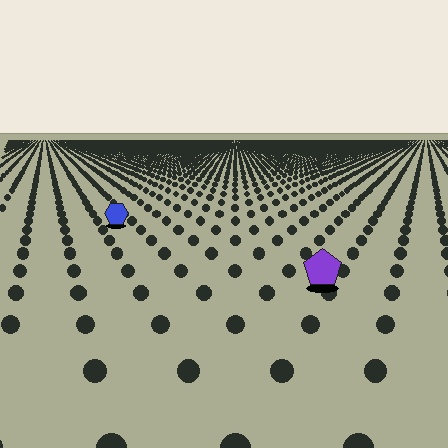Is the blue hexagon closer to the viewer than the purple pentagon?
No. The purple pentagon is closer — you can tell from the texture gradient: the ground texture is coarser near it.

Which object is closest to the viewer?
The purple pentagon is closest. The texture marks near it are larger and more spread out.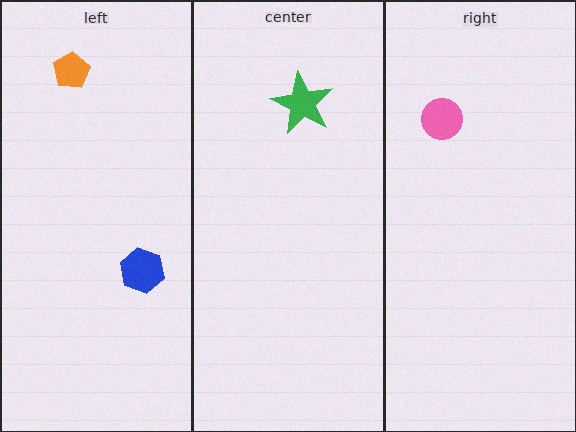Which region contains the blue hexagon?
The left region.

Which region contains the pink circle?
The right region.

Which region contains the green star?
The center region.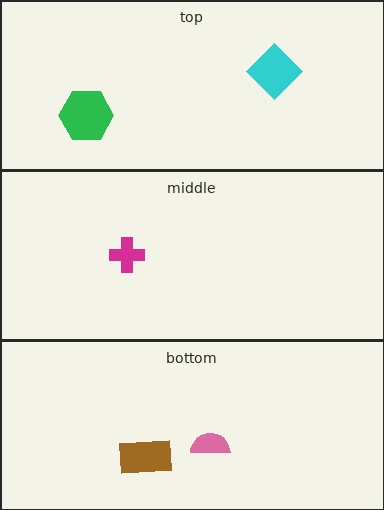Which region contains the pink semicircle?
The bottom region.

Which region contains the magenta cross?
The middle region.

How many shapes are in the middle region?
1.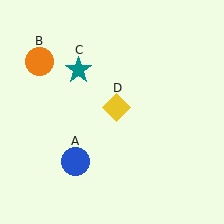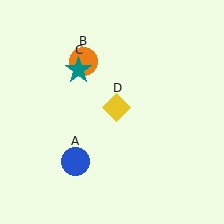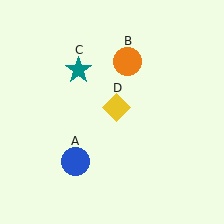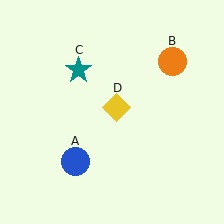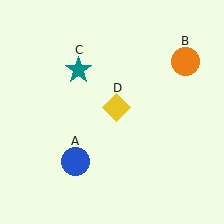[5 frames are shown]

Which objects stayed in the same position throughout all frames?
Blue circle (object A) and teal star (object C) and yellow diamond (object D) remained stationary.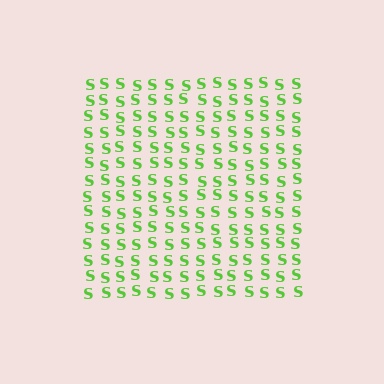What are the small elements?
The small elements are letter S's.